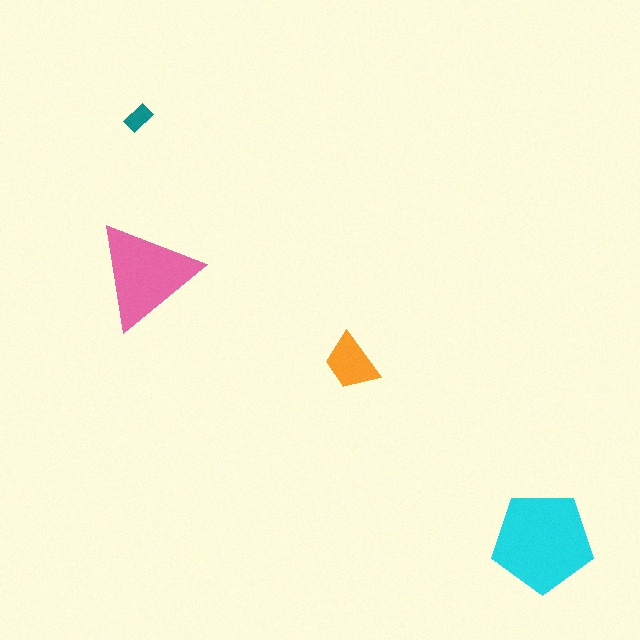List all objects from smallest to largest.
The teal rectangle, the orange trapezoid, the pink triangle, the cyan pentagon.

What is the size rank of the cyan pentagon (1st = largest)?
1st.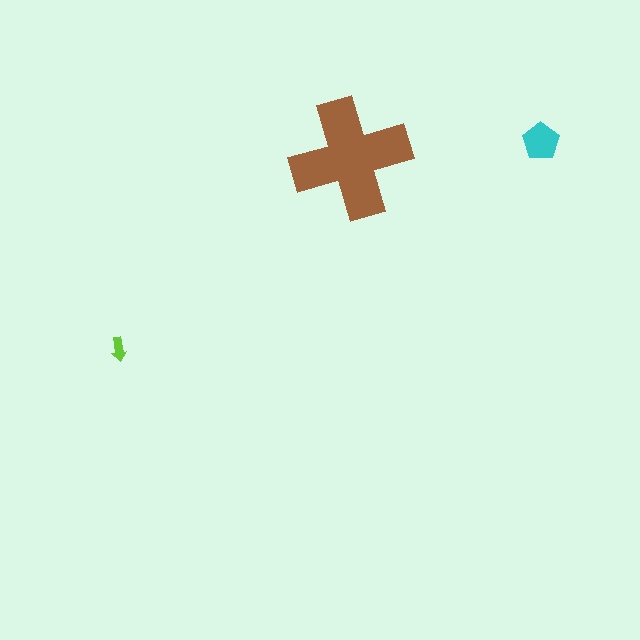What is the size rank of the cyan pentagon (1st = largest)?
2nd.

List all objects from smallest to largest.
The lime arrow, the cyan pentagon, the brown cross.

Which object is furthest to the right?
The cyan pentagon is rightmost.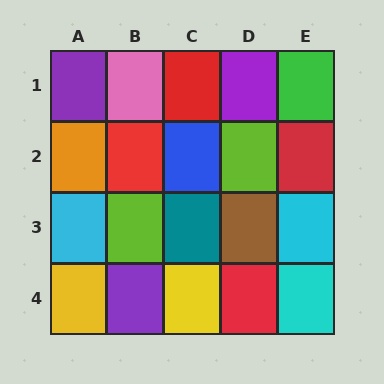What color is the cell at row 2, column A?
Orange.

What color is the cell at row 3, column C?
Teal.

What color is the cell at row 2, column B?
Red.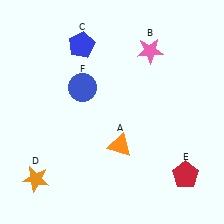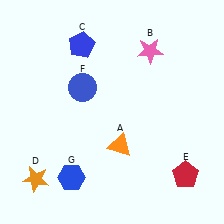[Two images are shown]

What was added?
A blue hexagon (G) was added in Image 2.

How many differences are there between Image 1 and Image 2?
There is 1 difference between the two images.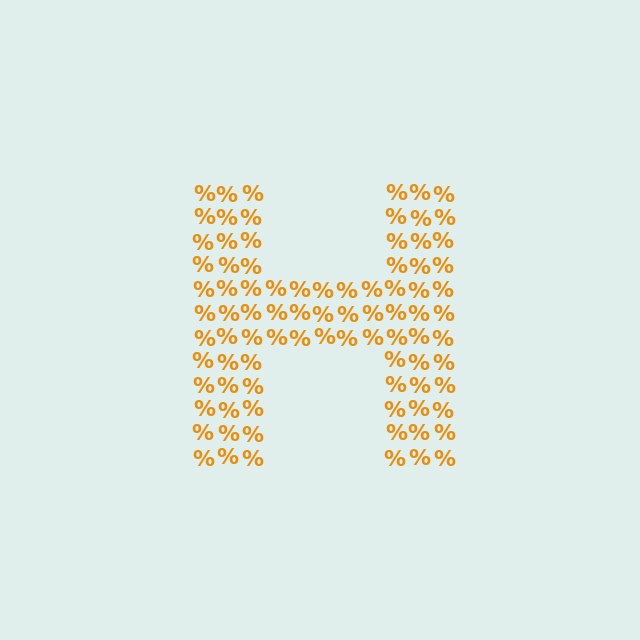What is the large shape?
The large shape is the letter H.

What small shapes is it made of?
It is made of small percent signs.